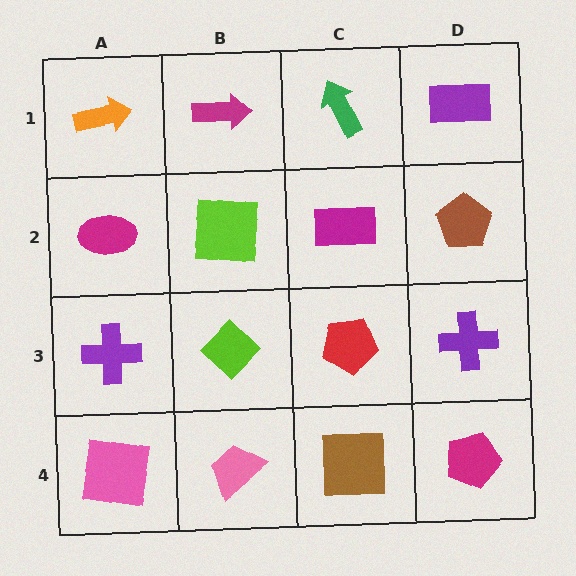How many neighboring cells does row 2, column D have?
3.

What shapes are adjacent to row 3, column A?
A magenta ellipse (row 2, column A), a pink square (row 4, column A), a lime diamond (row 3, column B).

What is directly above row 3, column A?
A magenta ellipse.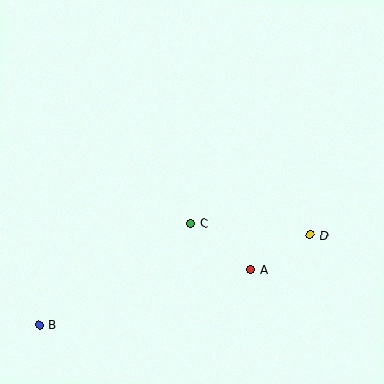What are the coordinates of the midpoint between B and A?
The midpoint between B and A is at (145, 297).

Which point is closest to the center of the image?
Point C at (191, 223) is closest to the center.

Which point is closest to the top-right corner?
Point D is closest to the top-right corner.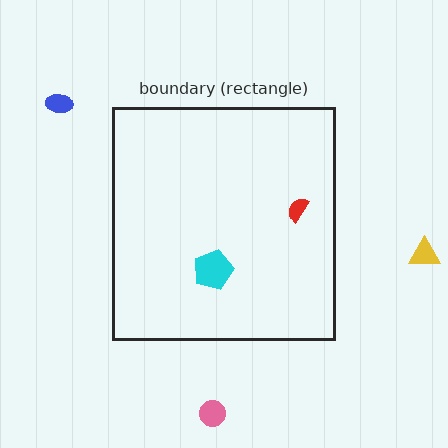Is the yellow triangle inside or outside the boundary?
Outside.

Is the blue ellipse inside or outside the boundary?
Outside.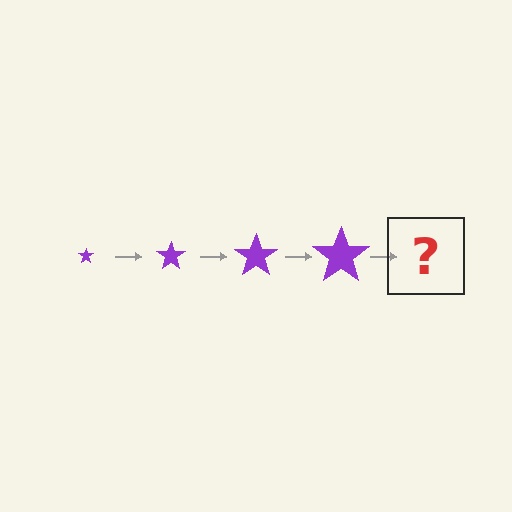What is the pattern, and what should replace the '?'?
The pattern is that the star gets progressively larger each step. The '?' should be a purple star, larger than the previous one.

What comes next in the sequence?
The next element should be a purple star, larger than the previous one.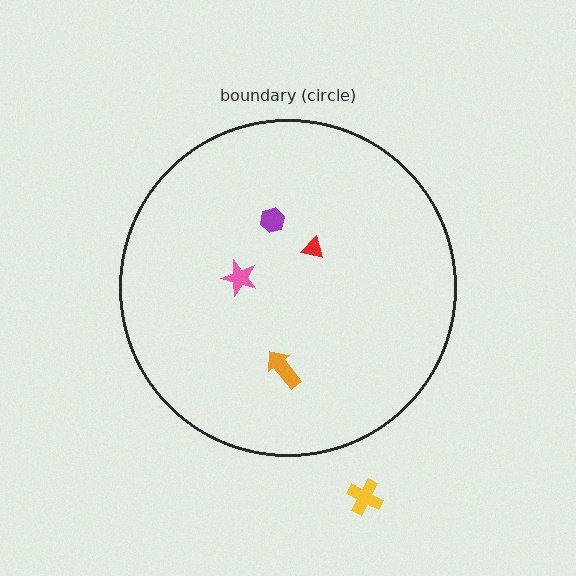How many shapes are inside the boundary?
4 inside, 1 outside.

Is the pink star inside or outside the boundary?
Inside.